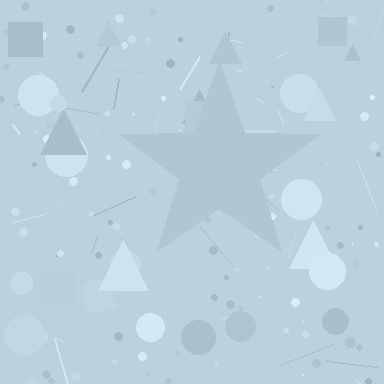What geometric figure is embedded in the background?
A star is embedded in the background.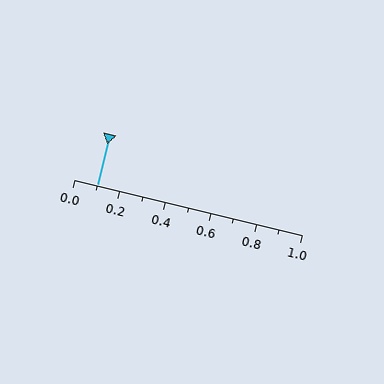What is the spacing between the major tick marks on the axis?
The major ticks are spaced 0.2 apart.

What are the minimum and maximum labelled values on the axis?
The axis runs from 0.0 to 1.0.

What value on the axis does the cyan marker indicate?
The marker indicates approximately 0.1.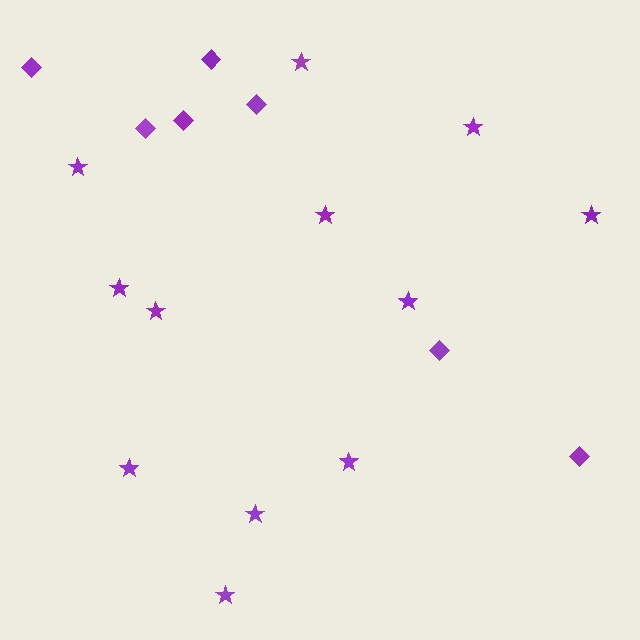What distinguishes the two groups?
There are 2 groups: one group of stars (12) and one group of diamonds (7).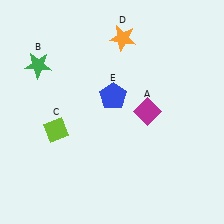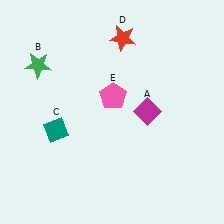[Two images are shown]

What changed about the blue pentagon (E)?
In Image 1, E is blue. In Image 2, it changed to pink.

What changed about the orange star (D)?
In Image 1, D is orange. In Image 2, it changed to red.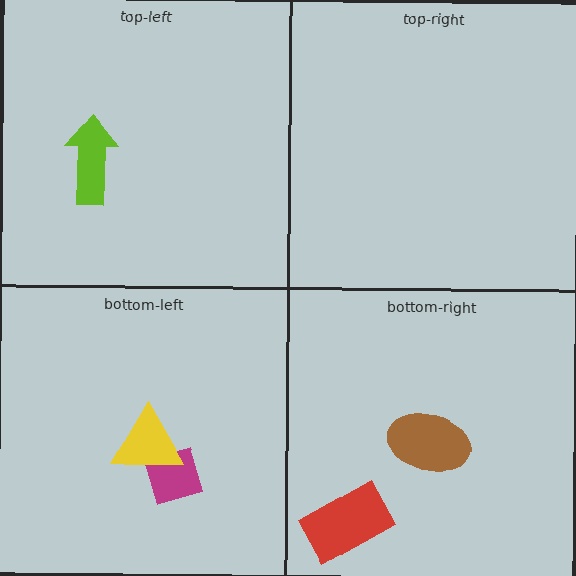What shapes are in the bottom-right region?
The brown ellipse, the red rectangle.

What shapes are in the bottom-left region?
The magenta diamond, the yellow triangle.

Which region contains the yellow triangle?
The bottom-left region.